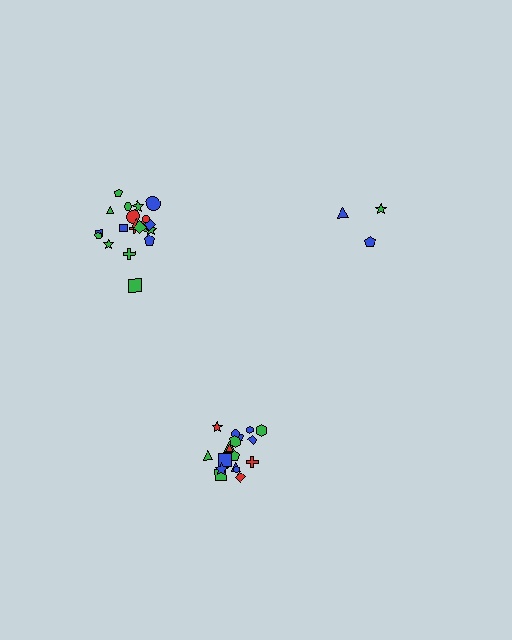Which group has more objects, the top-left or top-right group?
The top-left group.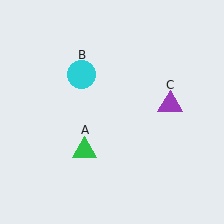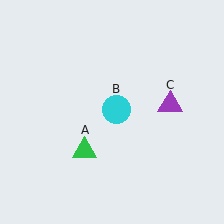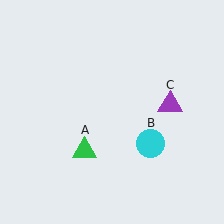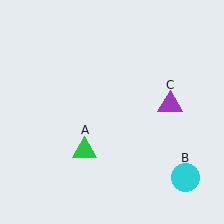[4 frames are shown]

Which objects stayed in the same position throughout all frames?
Green triangle (object A) and purple triangle (object C) remained stationary.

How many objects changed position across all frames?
1 object changed position: cyan circle (object B).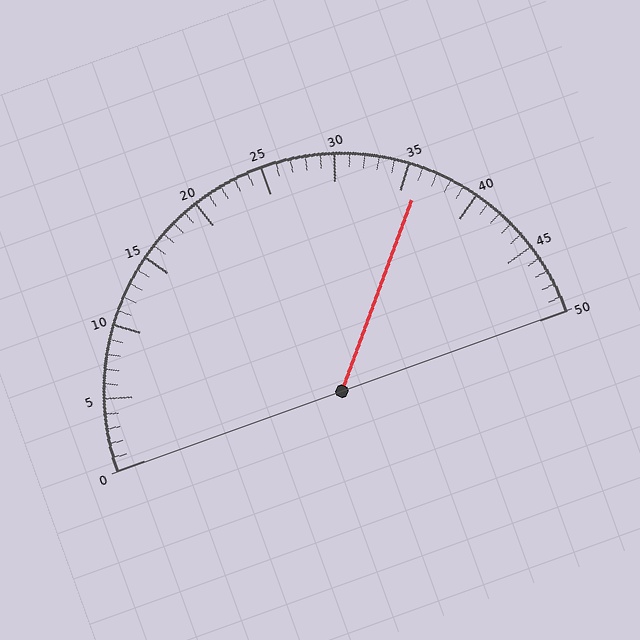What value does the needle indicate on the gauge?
The needle indicates approximately 36.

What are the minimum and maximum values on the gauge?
The gauge ranges from 0 to 50.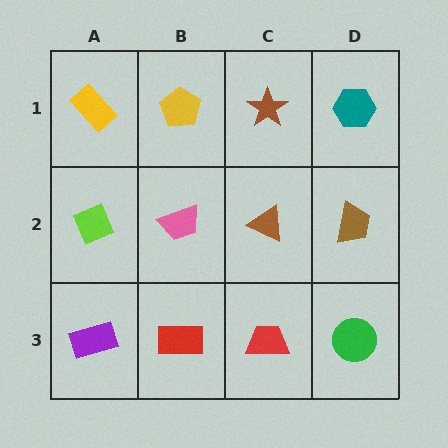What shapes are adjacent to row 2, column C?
A brown star (row 1, column C), a red trapezoid (row 3, column C), a pink trapezoid (row 2, column B), a brown trapezoid (row 2, column D).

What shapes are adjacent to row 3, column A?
A lime diamond (row 2, column A), a red rectangle (row 3, column B).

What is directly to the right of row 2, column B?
A brown triangle.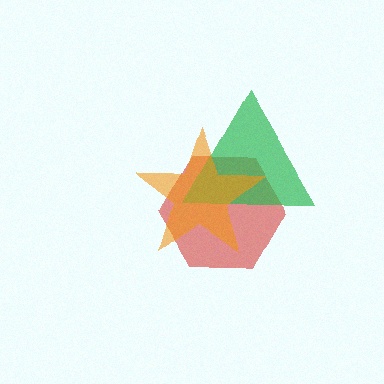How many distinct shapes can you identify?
There are 3 distinct shapes: a red hexagon, a green triangle, an orange star.